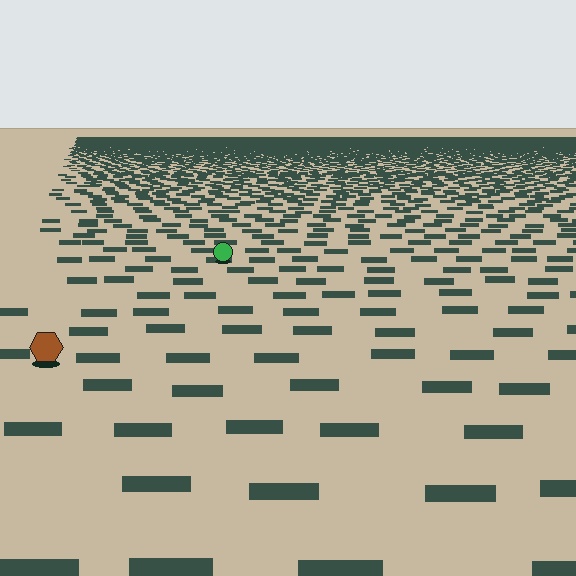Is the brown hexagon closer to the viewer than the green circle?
Yes. The brown hexagon is closer — you can tell from the texture gradient: the ground texture is coarser near it.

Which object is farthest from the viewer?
The green circle is farthest from the viewer. It appears smaller and the ground texture around it is denser.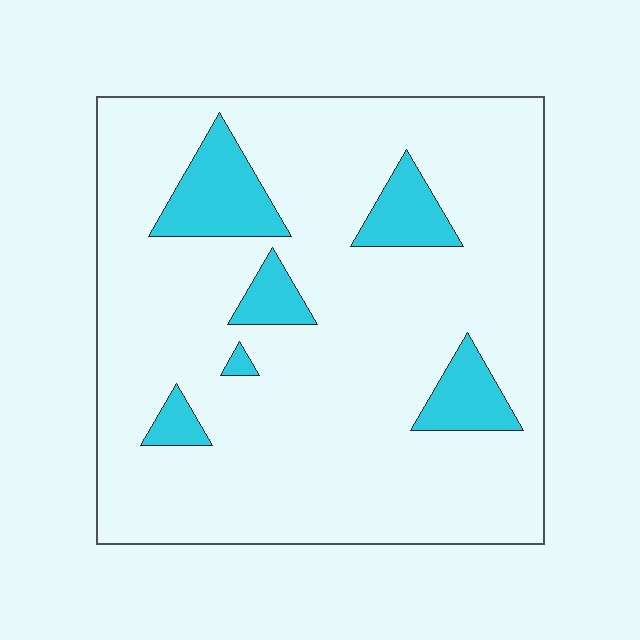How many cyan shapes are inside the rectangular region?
6.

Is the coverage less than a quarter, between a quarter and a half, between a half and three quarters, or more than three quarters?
Less than a quarter.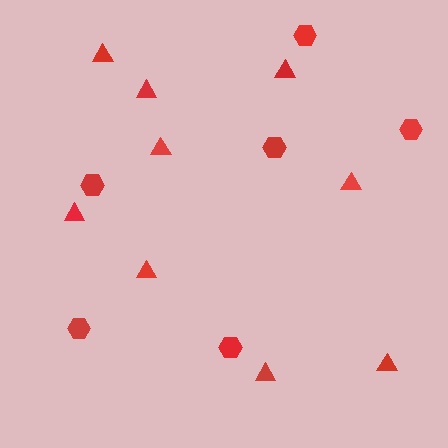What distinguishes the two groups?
There are 2 groups: one group of hexagons (6) and one group of triangles (9).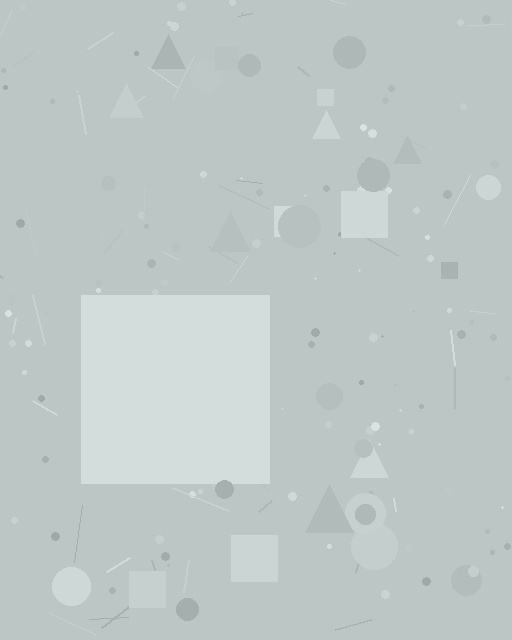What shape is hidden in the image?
A square is hidden in the image.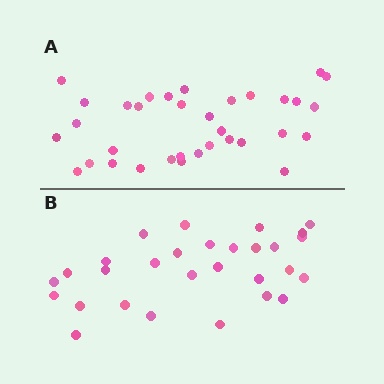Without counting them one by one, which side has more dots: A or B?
Region A (the top region) has more dots.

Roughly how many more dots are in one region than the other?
Region A has about 5 more dots than region B.